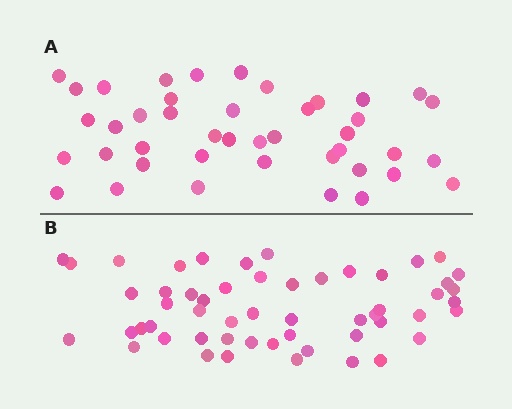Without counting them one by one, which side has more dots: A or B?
Region B (the bottom region) has more dots.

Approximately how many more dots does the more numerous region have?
Region B has roughly 12 or so more dots than region A.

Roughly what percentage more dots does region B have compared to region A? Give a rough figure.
About 30% more.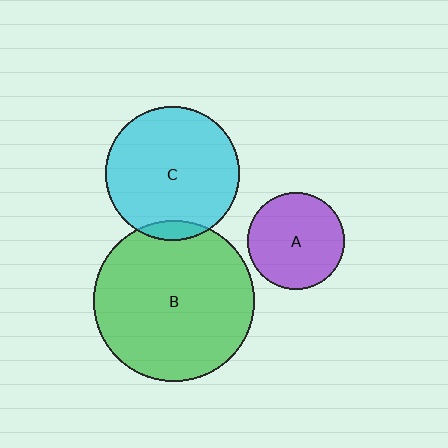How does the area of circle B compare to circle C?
Approximately 1.4 times.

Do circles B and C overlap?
Yes.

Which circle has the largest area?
Circle B (green).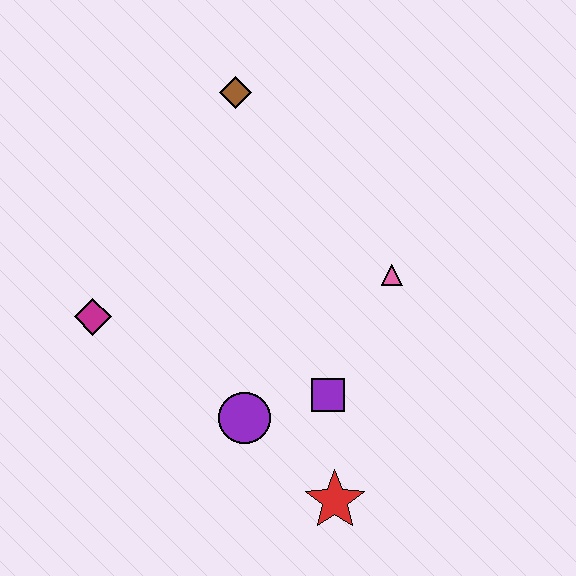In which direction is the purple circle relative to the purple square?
The purple circle is to the left of the purple square.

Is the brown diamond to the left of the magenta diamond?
No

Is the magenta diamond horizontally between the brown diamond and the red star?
No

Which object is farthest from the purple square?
The brown diamond is farthest from the purple square.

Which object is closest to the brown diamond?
The pink triangle is closest to the brown diamond.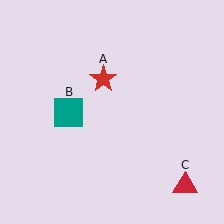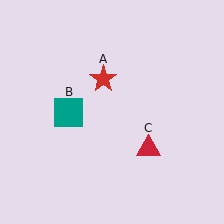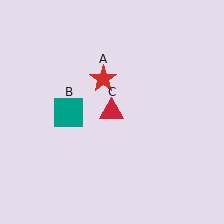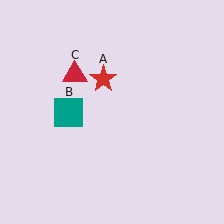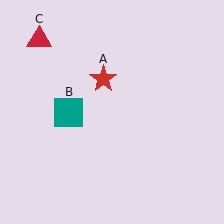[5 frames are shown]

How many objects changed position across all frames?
1 object changed position: red triangle (object C).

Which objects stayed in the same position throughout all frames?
Red star (object A) and teal square (object B) remained stationary.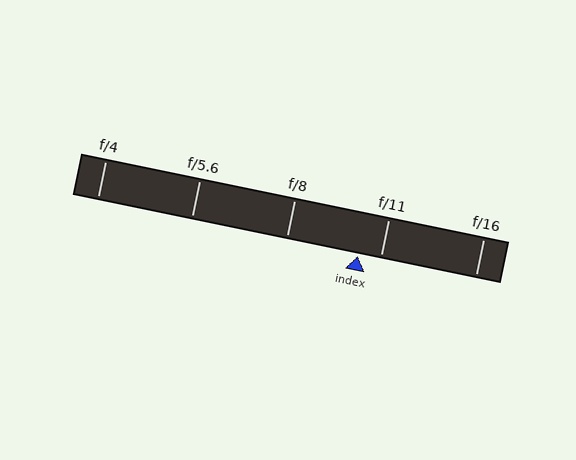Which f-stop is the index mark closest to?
The index mark is closest to f/11.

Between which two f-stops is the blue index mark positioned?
The index mark is between f/8 and f/11.